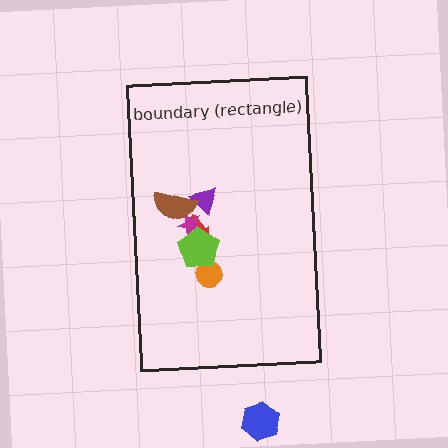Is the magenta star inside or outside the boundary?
Inside.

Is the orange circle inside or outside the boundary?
Inside.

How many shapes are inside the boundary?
6 inside, 1 outside.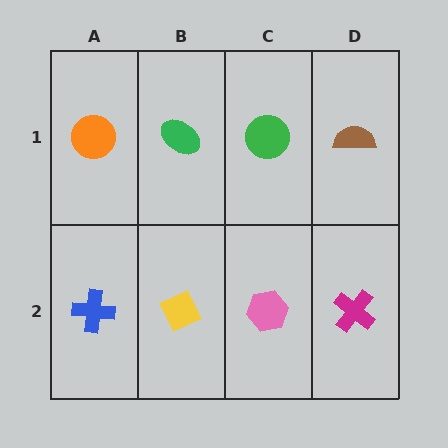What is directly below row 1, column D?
A magenta cross.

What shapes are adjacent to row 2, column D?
A brown semicircle (row 1, column D), a pink hexagon (row 2, column C).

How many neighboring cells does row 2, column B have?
3.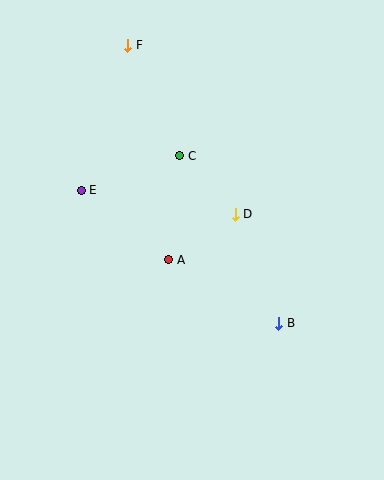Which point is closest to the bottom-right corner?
Point B is closest to the bottom-right corner.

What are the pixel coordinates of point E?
Point E is at (81, 190).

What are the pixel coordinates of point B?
Point B is at (279, 323).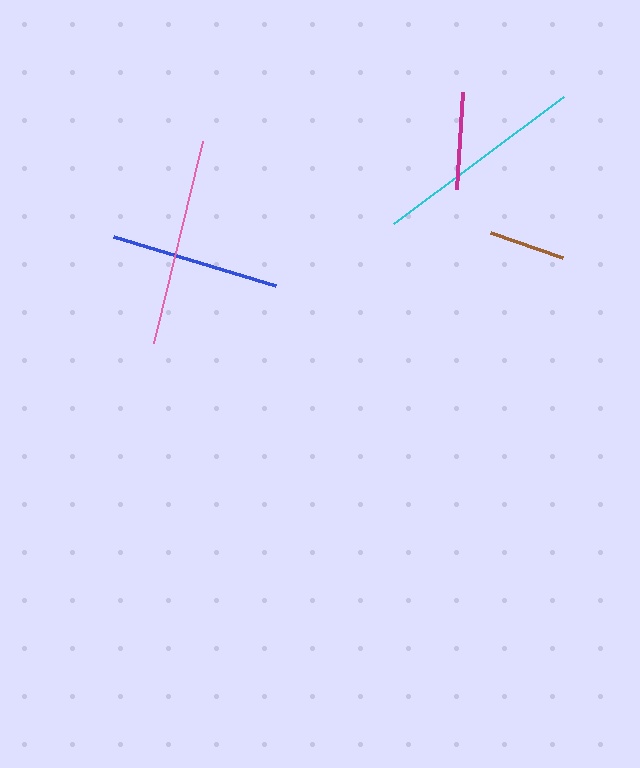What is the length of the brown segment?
The brown segment is approximately 76 pixels long.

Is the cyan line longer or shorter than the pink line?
The cyan line is longer than the pink line.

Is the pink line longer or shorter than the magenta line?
The pink line is longer than the magenta line.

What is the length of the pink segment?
The pink segment is approximately 208 pixels long.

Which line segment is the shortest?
The brown line is the shortest at approximately 76 pixels.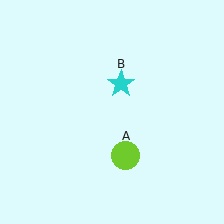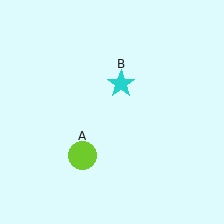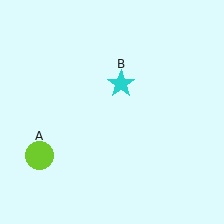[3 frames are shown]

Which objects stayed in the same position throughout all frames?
Cyan star (object B) remained stationary.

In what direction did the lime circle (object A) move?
The lime circle (object A) moved left.